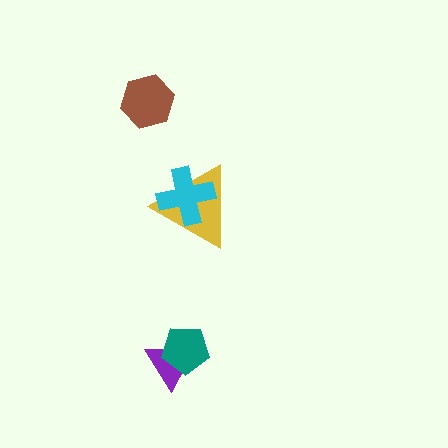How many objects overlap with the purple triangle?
1 object overlaps with the purple triangle.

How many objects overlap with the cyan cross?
1 object overlaps with the cyan cross.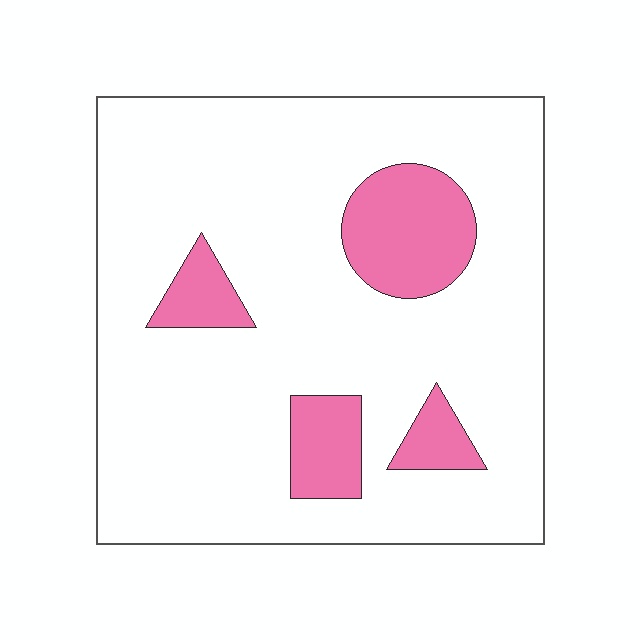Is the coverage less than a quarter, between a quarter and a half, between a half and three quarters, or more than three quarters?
Less than a quarter.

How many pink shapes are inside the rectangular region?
4.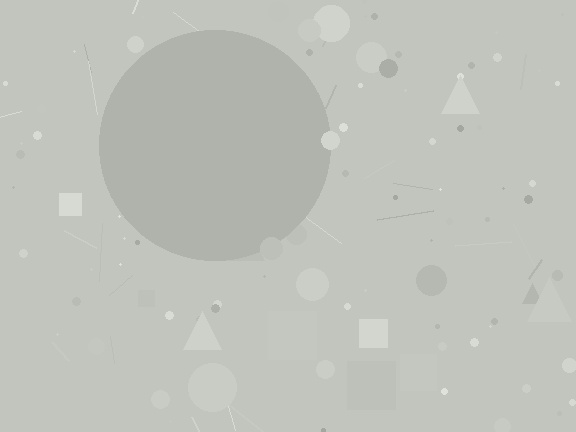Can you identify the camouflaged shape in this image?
The camouflaged shape is a circle.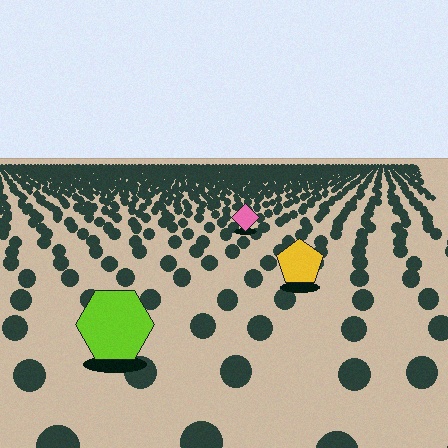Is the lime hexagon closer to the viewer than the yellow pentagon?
Yes. The lime hexagon is closer — you can tell from the texture gradient: the ground texture is coarser near it.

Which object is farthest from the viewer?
The pink diamond is farthest from the viewer. It appears smaller and the ground texture around it is denser.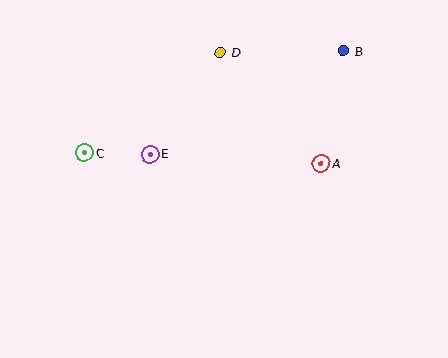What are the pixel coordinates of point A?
Point A is at (321, 164).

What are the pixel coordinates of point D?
Point D is at (220, 53).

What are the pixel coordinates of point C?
Point C is at (85, 153).